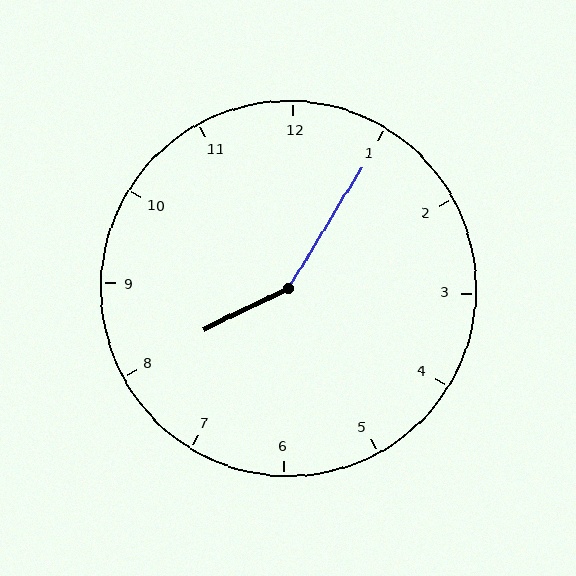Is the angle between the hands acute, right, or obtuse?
It is obtuse.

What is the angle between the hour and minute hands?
Approximately 148 degrees.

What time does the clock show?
8:05.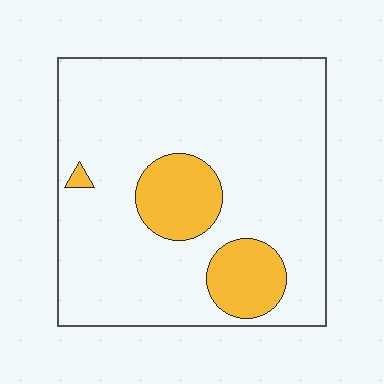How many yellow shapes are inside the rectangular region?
3.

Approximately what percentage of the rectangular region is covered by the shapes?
Approximately 15%.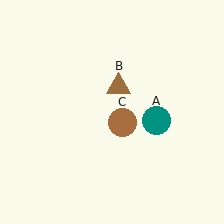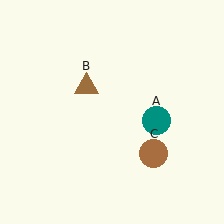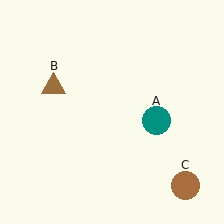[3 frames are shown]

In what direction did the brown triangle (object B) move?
The brown triangle (object B) moved left.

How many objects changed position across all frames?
2 objects changed position: brown triangle (object B), brown circle (object C).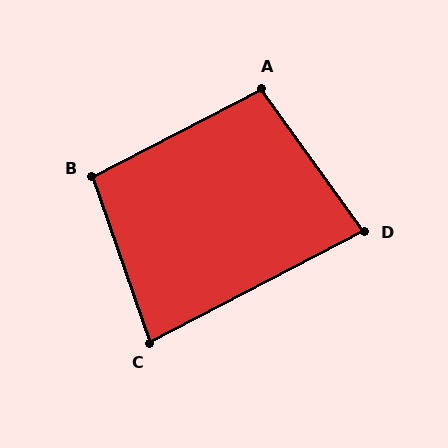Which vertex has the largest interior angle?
A, at approximately 98 degrees.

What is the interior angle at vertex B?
Approximately 98 degrees (obtuse).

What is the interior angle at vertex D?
Approximately 82 degrees (acute).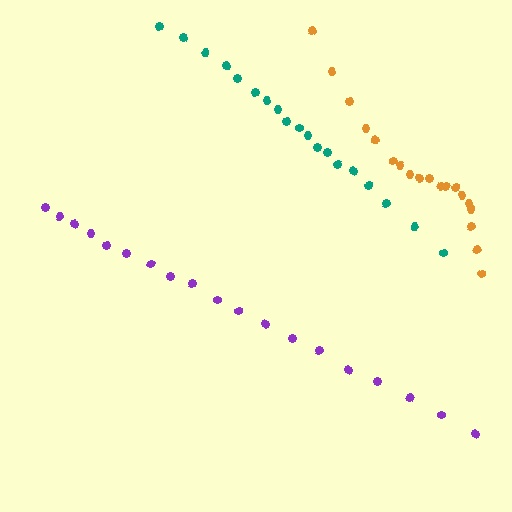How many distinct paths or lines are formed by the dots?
There are 3 distinct paths.